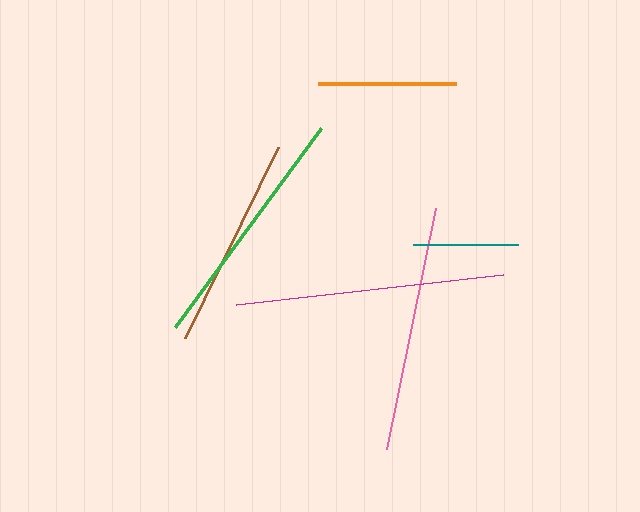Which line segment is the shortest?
The teal line is the shortest at approximately 105 pixels.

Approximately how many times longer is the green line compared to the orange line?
The green line is approximately 1.8 times the length of the orange line.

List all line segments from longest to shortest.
From longest to shortest: magenta, green, pink, brown, orange, teal.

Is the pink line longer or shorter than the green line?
The green line is longer than the pink line.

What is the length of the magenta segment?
The magenta segment is approximately 269 pixels long.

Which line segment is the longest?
The magenta line is the longest at approximately 269 pixels.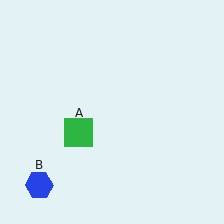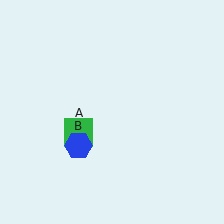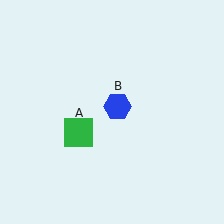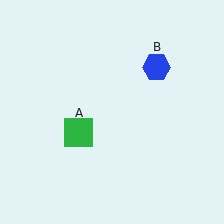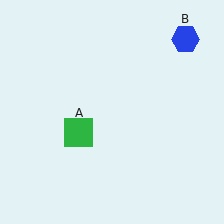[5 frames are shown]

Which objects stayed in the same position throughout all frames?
Green square (object A) remained stationary.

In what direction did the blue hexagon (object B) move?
The blue hexagon (object B) moved up and to the right.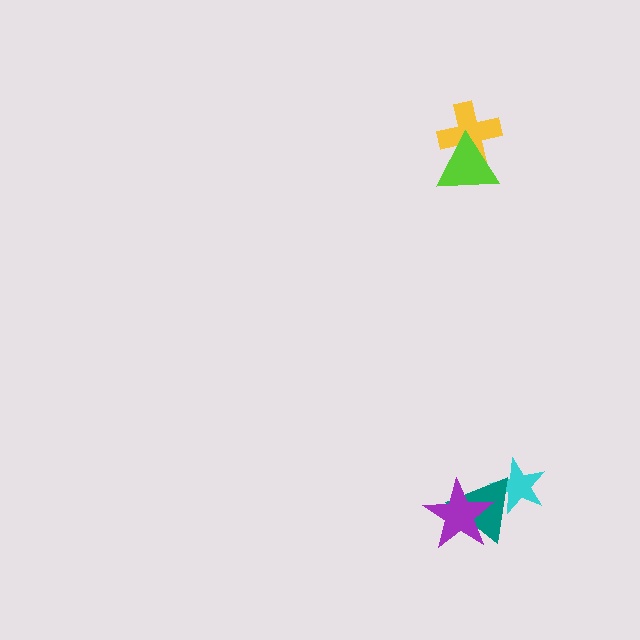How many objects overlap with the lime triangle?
1 object overlaps with the lime triangle.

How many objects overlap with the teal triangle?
2 objects overlap with the teal triangle.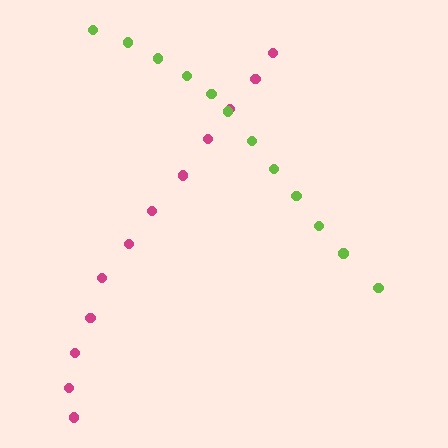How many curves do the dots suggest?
There are 2 distinct paths.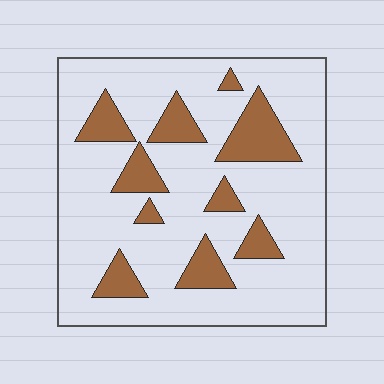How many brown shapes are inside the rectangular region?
10.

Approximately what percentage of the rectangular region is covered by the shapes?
Approximately 20%.